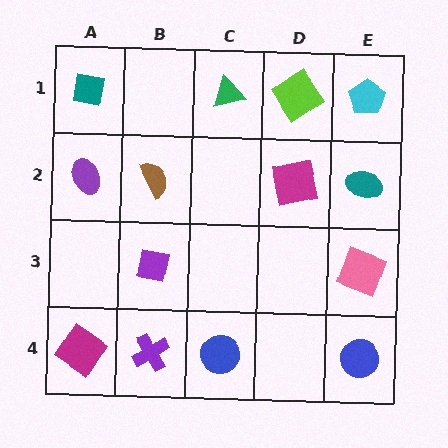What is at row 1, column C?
A green triangle.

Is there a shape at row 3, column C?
No, that cell is empty.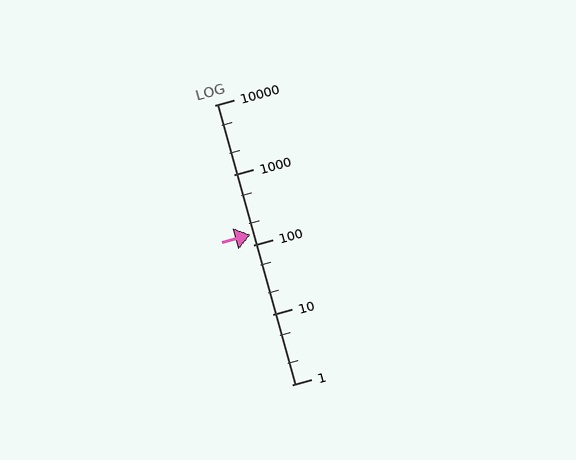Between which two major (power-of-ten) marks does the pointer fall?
The pointer is between 100 and 1000.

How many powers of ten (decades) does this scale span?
The scale spans 4 decades, from 1 to 10000.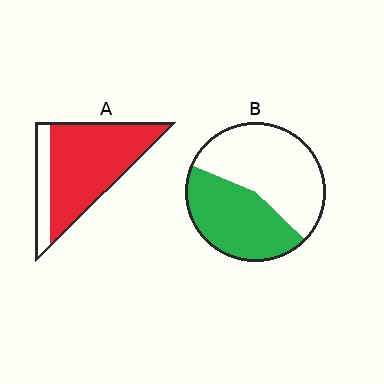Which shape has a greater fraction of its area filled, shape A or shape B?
Shape A.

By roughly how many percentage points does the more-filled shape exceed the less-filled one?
By roughly 35 percentage points (A over B).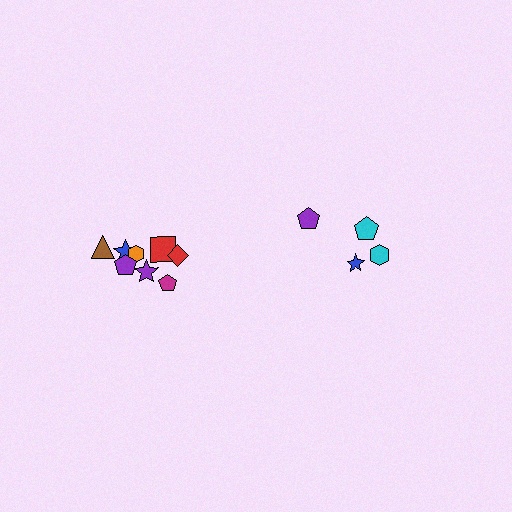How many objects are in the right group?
There are 4 objects.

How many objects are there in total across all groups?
There are 12 objects.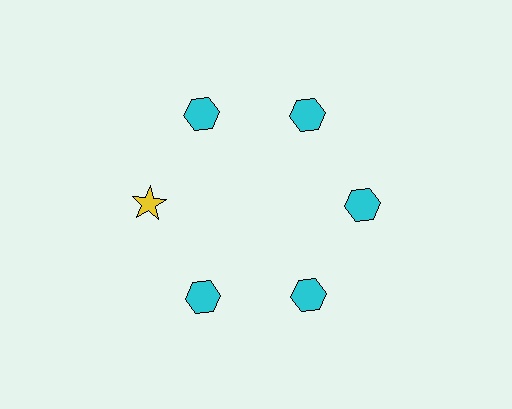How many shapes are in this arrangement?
There are 6 shapes arranged in a ring pattern.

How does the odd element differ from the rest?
It differs in both color (yellow instead of cyan) and shape (star instead of hexagon).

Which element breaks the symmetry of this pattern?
The yellow star at roughly the 9 o'clock position breaks the symmetry. All other shapes are cyan hexagons.